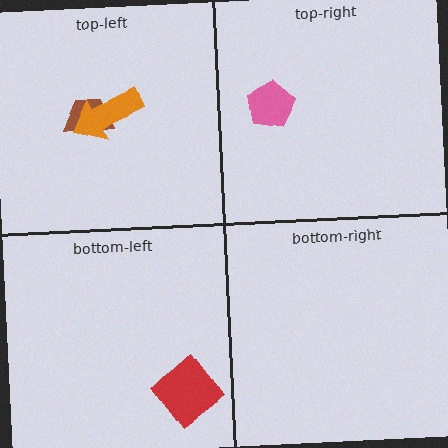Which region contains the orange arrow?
The top-left region.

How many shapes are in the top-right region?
1.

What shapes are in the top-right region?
The pink pentagon.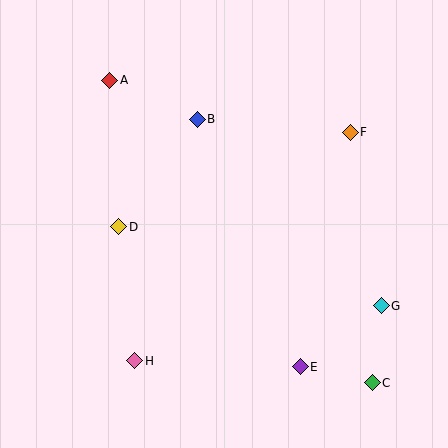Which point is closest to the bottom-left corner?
Point H is closest to the bottom-left corner.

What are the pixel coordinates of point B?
Point B is at (197, 119).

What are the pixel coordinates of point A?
Point A is at (110, 80).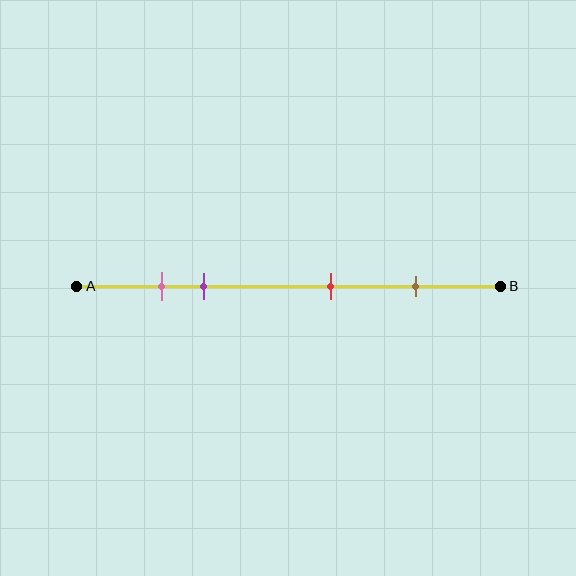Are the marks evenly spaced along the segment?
No, the marks are not evenly spaced.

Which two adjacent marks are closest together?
The pink and purple marks are the closest adjacent pair.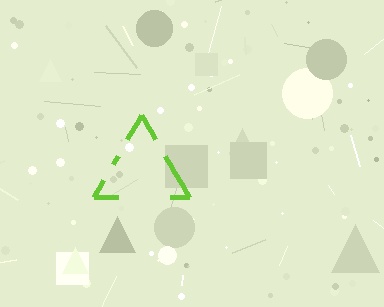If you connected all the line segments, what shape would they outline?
They would outline a triangle.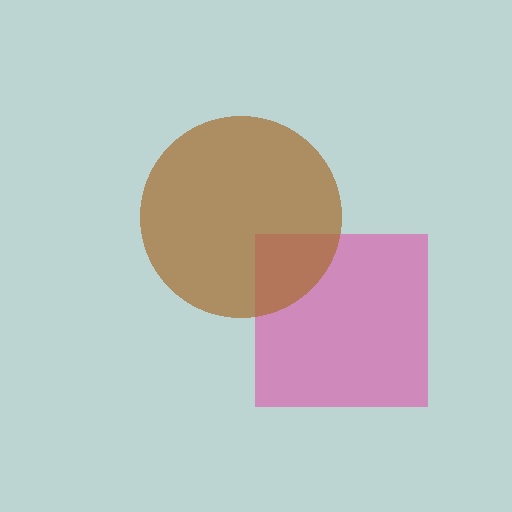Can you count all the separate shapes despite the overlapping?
Yes, there are 2 separate shapes.